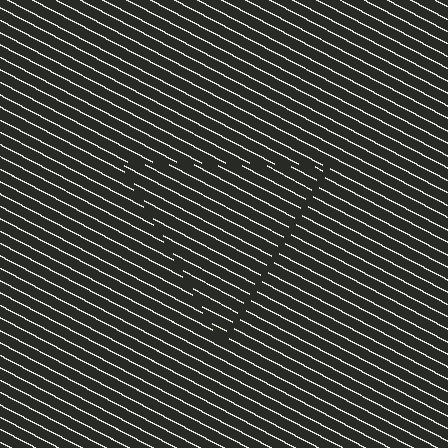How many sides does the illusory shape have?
3 sides — the line-ends trace a triangle.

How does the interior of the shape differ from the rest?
The interior of the shape contains the same grating, shifted by half a period — the contour is defined by the phase discontinuity where line-ends from the inner and outer gratings abut.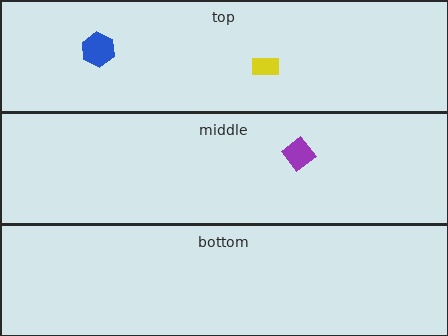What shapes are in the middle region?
The purple diamond.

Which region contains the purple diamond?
The middle region.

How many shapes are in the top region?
2.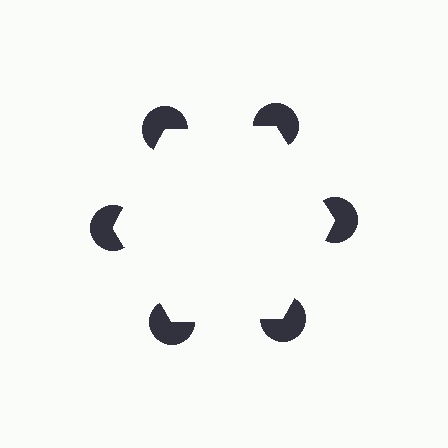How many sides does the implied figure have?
6 sides.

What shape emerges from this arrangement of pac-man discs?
An illusory hexagon — its edges are inferred from the aligned wedge cuts in the pac-man discs, not physically drawn.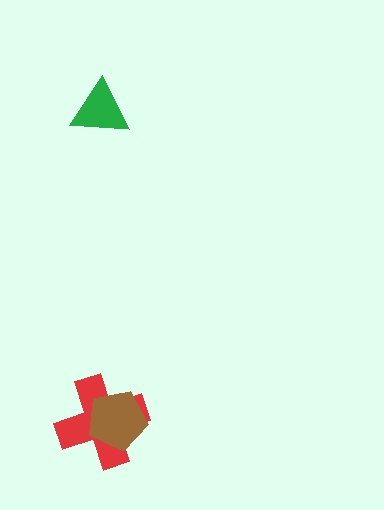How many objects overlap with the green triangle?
0 objects overlap with the green triangle.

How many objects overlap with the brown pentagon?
1 object overlaps with the brown pentagon.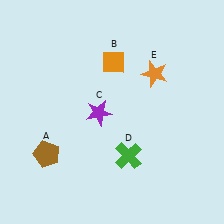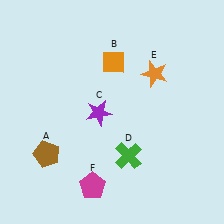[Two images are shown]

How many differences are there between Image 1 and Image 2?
There is 1 difference between the two images.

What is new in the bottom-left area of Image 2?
A magenta pentagon (F) was added in the bottom-left area of Image 2.